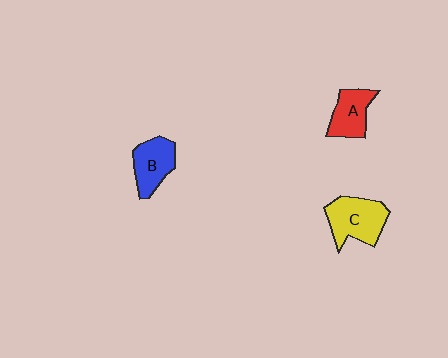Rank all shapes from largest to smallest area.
From largest to smallest: C (yellow), B (blue), A (red).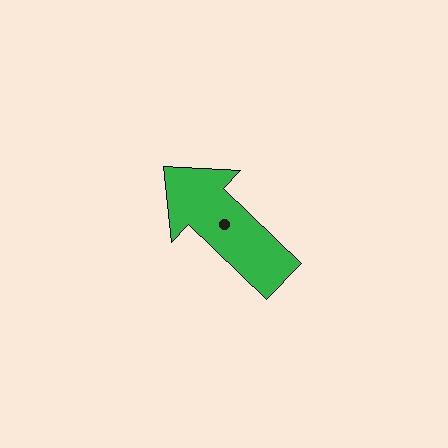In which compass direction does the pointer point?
Northwest.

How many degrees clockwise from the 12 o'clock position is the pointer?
Approximately 314 degrees.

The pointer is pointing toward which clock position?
Roughly 10 o'clock.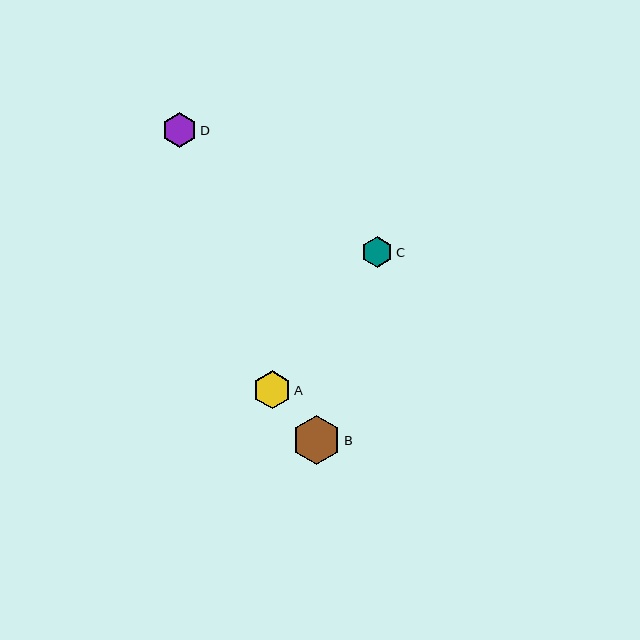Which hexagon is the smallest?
Hexagon C is the smallest with a size of approximately 31 pixels.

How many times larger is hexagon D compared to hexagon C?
Hexagon D is approximately 1.1 times the size of hexagon C.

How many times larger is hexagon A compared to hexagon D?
Hexagon A is approximately 1.1 times the size of hexagon D.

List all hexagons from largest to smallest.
From largest to smallest: B, A, D, C.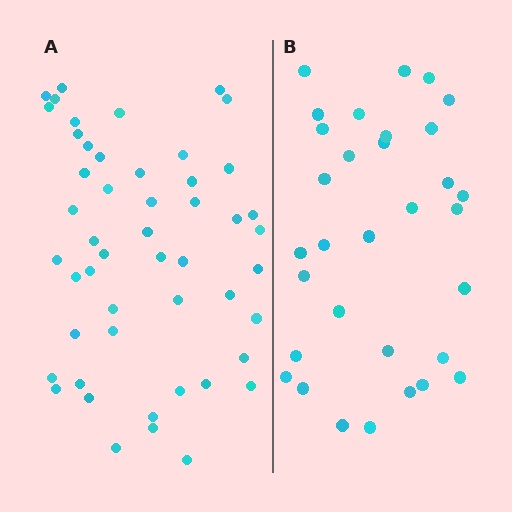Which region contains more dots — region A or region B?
Region A (the left region) has more dots.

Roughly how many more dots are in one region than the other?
Region A has approximately 20 more dots than region B.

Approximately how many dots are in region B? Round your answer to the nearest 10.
About 30 dots. (The exact count is 32, which rounds to 30.)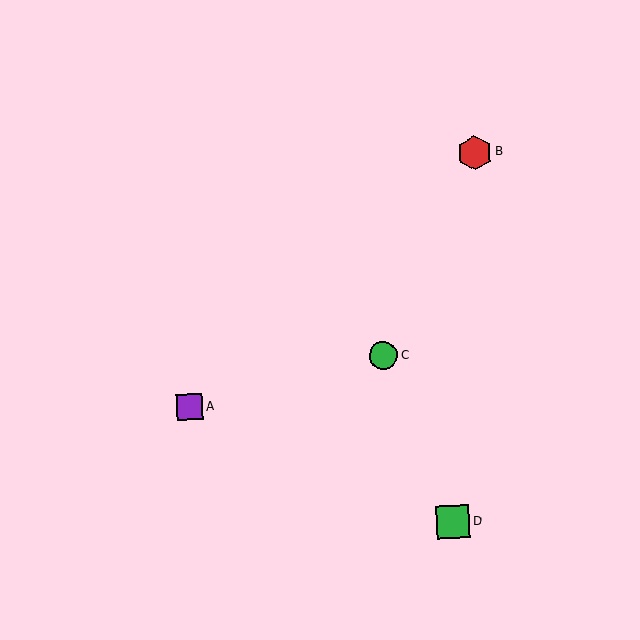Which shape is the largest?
The red hexagon (labeled B) is the largest.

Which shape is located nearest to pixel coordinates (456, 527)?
The green square (labeled D) at (453, 522) is nearest to that location.